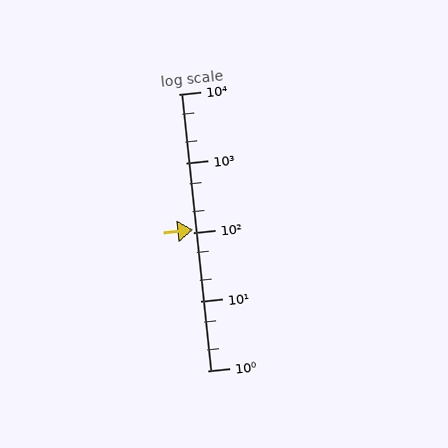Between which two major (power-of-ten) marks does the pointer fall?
The pointer is between 100 and 1000.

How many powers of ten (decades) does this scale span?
The scale spans 4 decades, from 1 to 10000.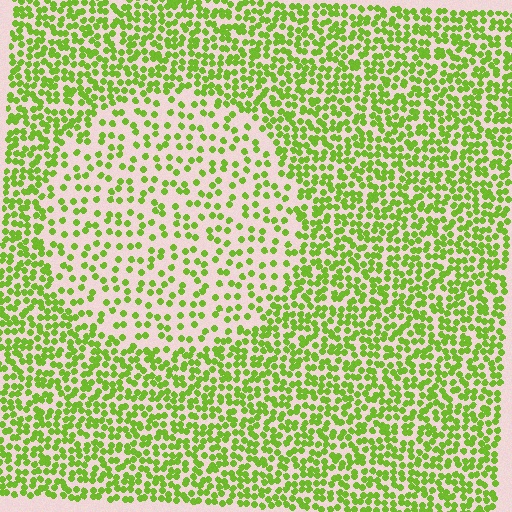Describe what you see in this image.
The image contains small lime elements arranged at two different densities. A circle-shaped region is visible where the elements are less densely packed than the surrounding area.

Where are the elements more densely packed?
The elements are more densely packed outside the circle boundary.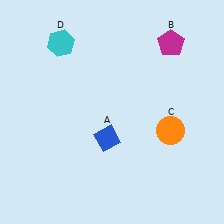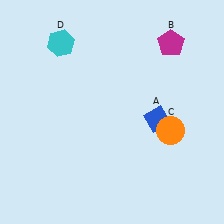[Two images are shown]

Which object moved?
The blue diamond (A) moved right.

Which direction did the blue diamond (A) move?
The blue diamond (A) moved right.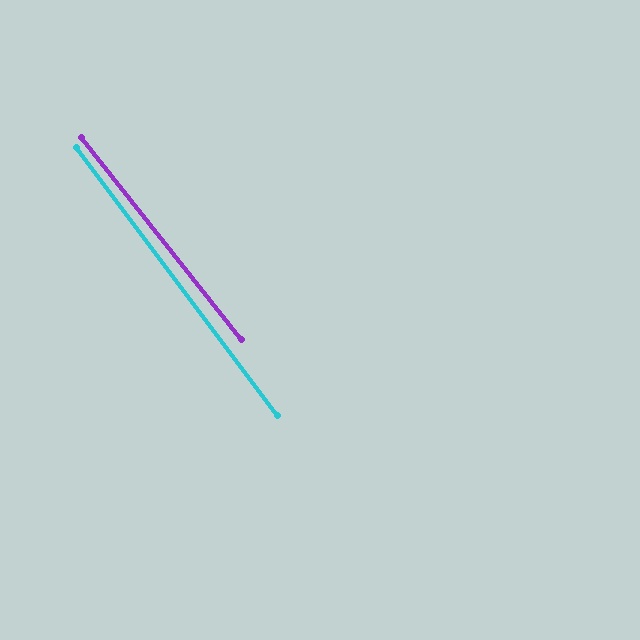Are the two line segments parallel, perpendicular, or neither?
Parallel — their directions differ by only 1.6°.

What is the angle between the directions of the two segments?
Approximately 2 degrees.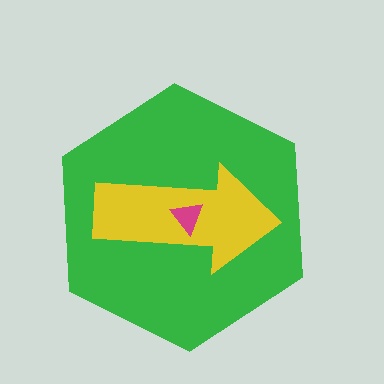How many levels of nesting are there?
3.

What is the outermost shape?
The green hexagon.